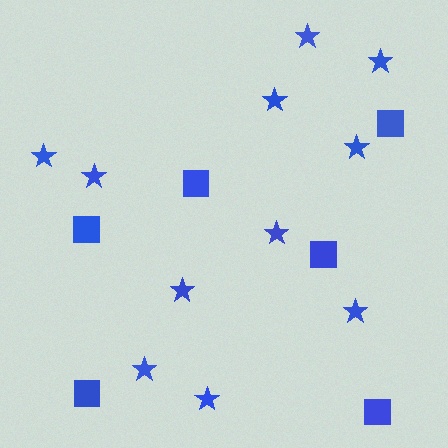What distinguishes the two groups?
There are 2 groups: one group of squares (6) and one group of stars (11).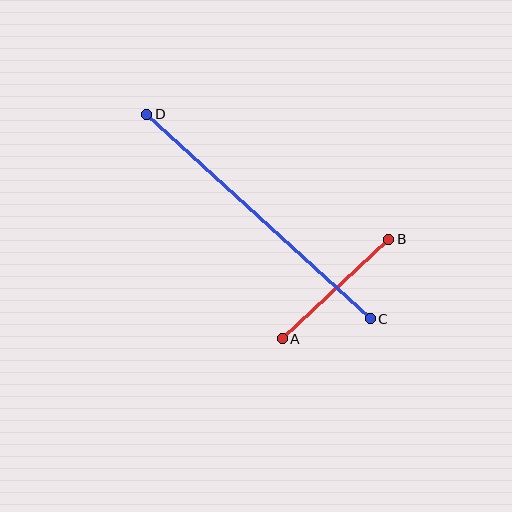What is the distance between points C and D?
The distance is approximately 303 pixels.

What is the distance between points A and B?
The distance is approximately 146 pixels.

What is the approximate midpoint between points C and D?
The midpoint is at approximately (259, 216) pixels.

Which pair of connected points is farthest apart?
Points C and D are farthest apart.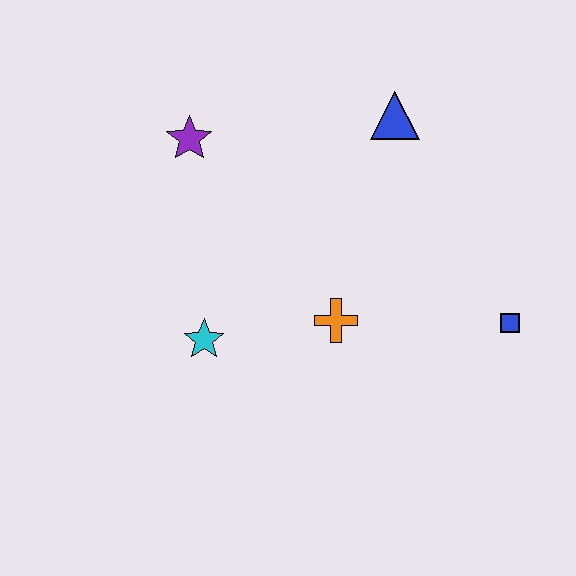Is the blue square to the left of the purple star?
No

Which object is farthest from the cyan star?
The blue square is farthest from the cyan star.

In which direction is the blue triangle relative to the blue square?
The blue triangle is above the blue square.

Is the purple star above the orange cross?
Yes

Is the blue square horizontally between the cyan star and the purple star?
No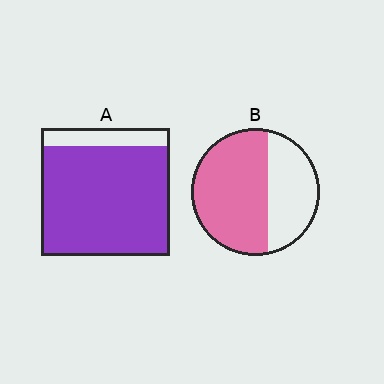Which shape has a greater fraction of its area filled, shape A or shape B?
Shape A.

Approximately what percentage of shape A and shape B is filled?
A is approximately 85% and B is approximately 60%.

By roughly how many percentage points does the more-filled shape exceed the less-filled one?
By roughly 25 percentage points (A over B).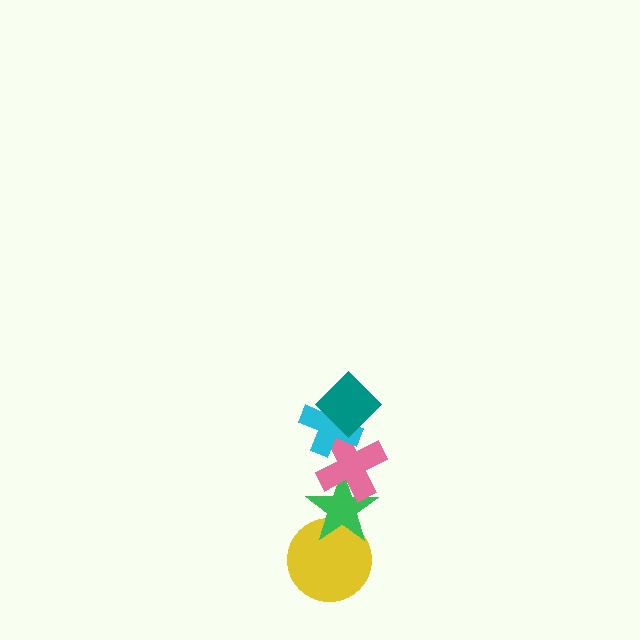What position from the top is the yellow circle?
The yellow circle is 5th from the top.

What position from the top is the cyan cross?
The cyan cross is 2nd from the top.